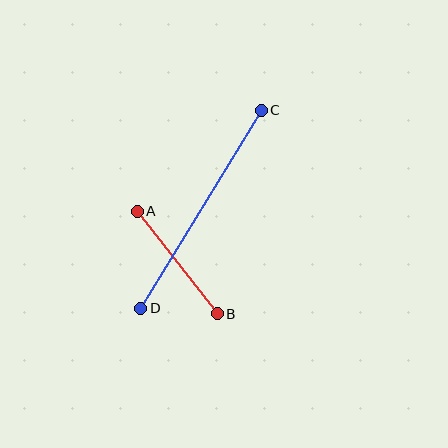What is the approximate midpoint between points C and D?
The midpoint is at approximately (201, 209) pixels.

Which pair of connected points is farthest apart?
Points C and D are farthest apart.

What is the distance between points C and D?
The distance is approximately 232 pixels.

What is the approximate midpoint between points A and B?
The midpoint is at approximately (177, 263) pixels.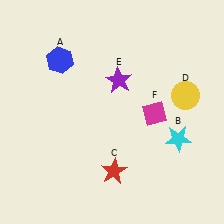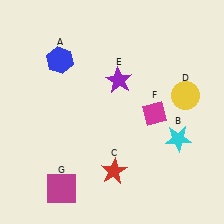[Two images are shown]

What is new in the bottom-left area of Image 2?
A magenta square (G) was added in the bottom-left area of Image 2.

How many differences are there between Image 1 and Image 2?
There is 1 difference between the two images.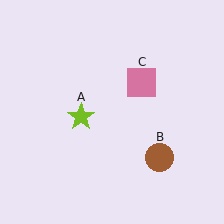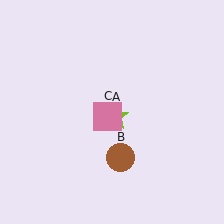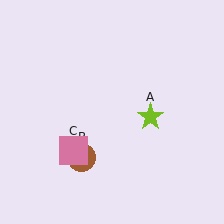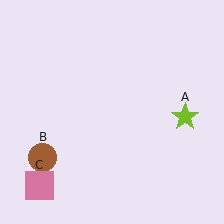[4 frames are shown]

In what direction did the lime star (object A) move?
The lime star (object A) moved right.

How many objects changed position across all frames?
3 objects changed position: lime star (object A), brown circle (object B), pink square (object C).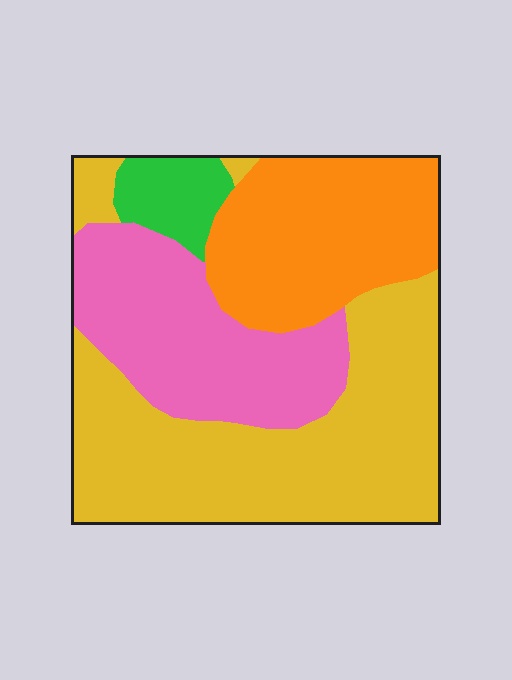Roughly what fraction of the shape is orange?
Orange covers 24% of the shape.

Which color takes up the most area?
Yellow, at roughly 45%.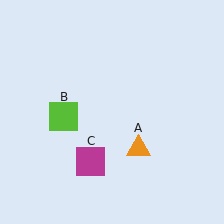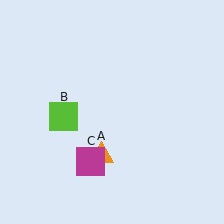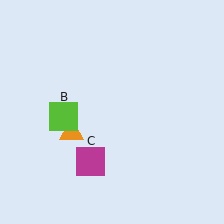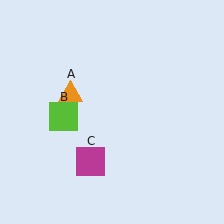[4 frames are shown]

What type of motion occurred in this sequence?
The orange triangle (object A) rotated clockwise around the center of the scene.